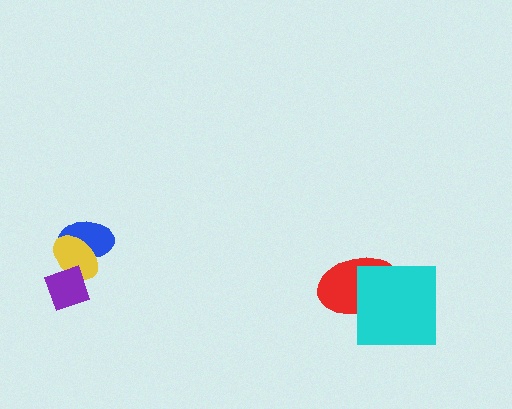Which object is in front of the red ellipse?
The cyan square is in front of the red ellipse.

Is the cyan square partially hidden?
No, no other shape covers it.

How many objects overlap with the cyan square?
1 object overlaps with the cyan square.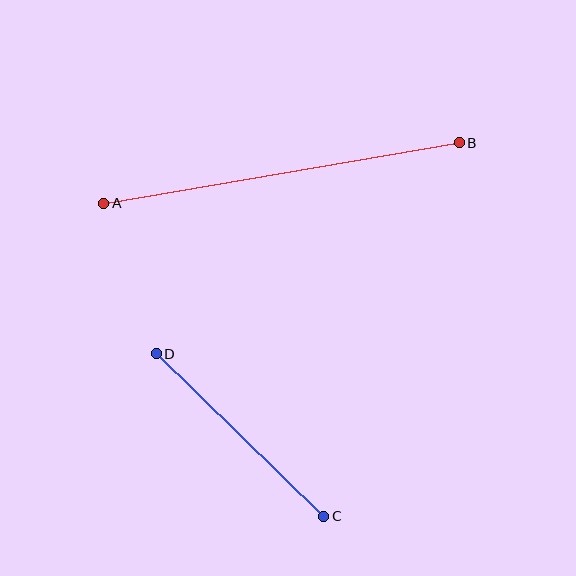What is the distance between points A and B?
The distance is approximately 361 pixels.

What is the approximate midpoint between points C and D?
The midpoint is at approximately (240, 435) pixels.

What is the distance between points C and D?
The distance is approximately 233 pixels.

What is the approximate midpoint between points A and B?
The midpoint is at approximately (282, 173) pixels.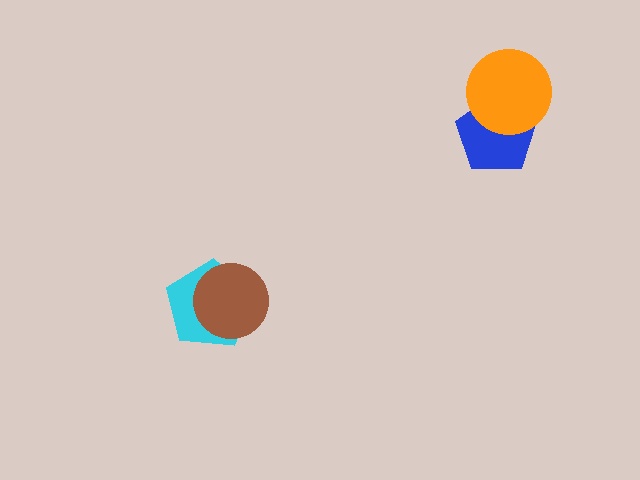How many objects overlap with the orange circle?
1 object overlaps with the orange circle.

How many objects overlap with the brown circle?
1 object overlaps with the brown circle.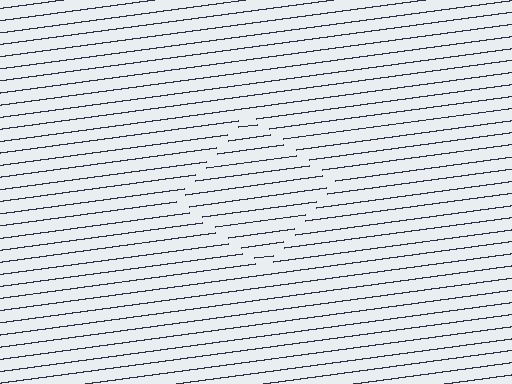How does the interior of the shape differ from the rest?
The interior of the shape contains the same grating, shifted by half a period — the contour is defined by the phase discontinuity where line-ends from the inner and outer gratings abut.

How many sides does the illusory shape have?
4 sides — the line-ends trace a square.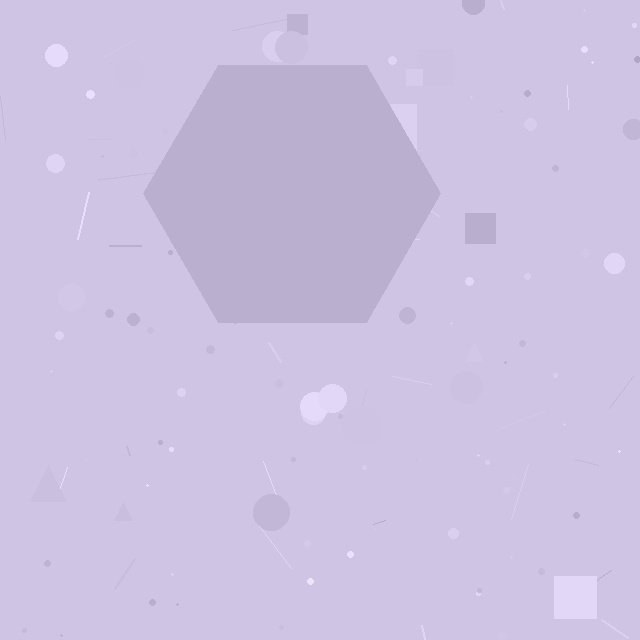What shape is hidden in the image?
A hexagon is hidden in the image.